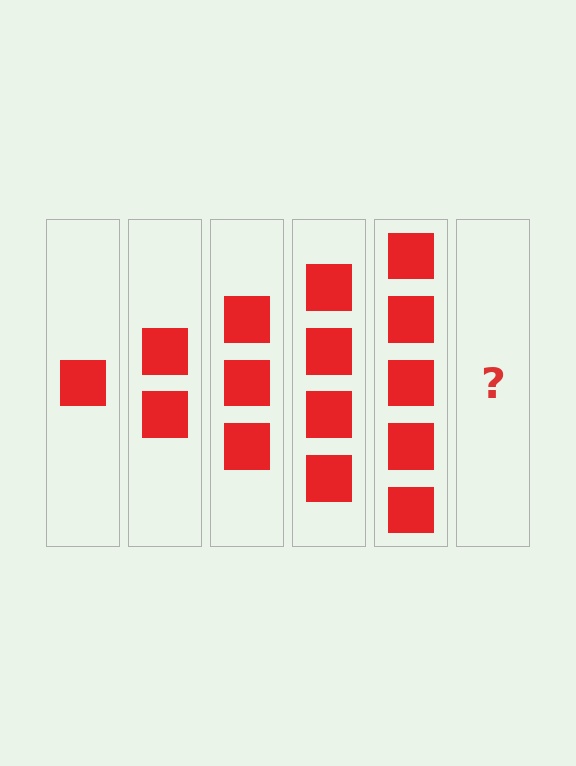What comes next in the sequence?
The next element should be 6 squares.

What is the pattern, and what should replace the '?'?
The pattern is that each step adds one more square. The '?' should be 6 squares.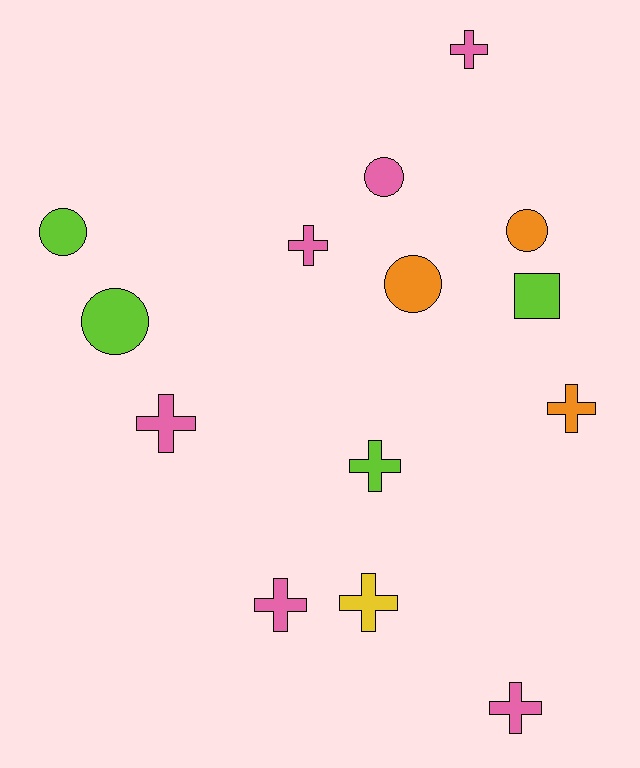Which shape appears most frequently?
Cross, with 8 objects.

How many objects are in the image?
There are 14 objects.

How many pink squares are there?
There are no pink squares.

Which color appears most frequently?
Pink, with 6 objects.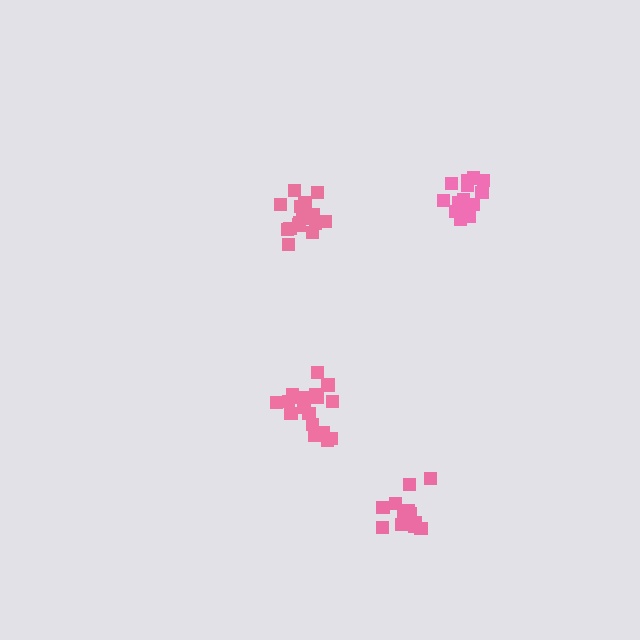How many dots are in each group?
Group 1: 16 dots, Group 2: 15 dots, Group 3: 14 dots, Group 4: 18 dots (63 total).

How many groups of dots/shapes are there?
There are 4 groups.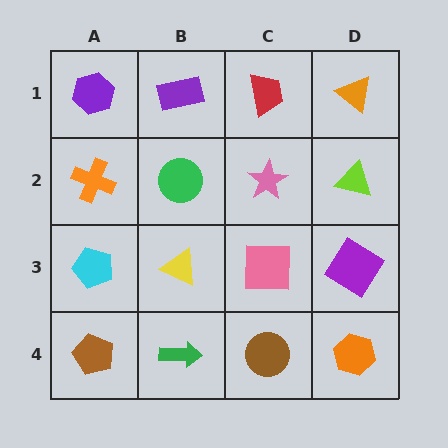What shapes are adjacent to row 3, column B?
A green circle (row 2, column B), a green arrow (row 4, column B), a cyan pentagon (row 3, column A), a pink square (row 3, column C).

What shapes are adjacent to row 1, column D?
A lime triangle (row 2, column D), a red trapezoid (row 1, column C).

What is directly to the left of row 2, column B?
An orange cross.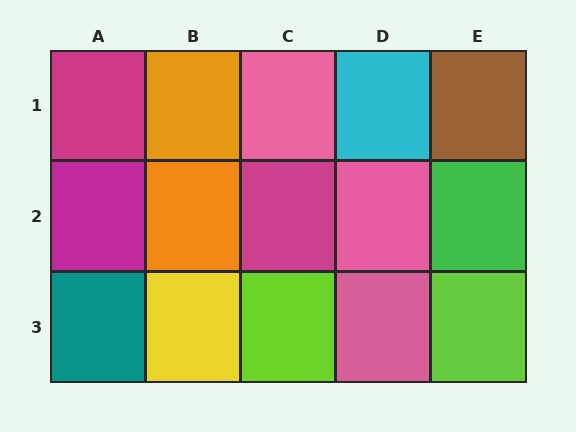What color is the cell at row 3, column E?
Lime.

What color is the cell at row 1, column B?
Orange.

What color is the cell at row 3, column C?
Lime.